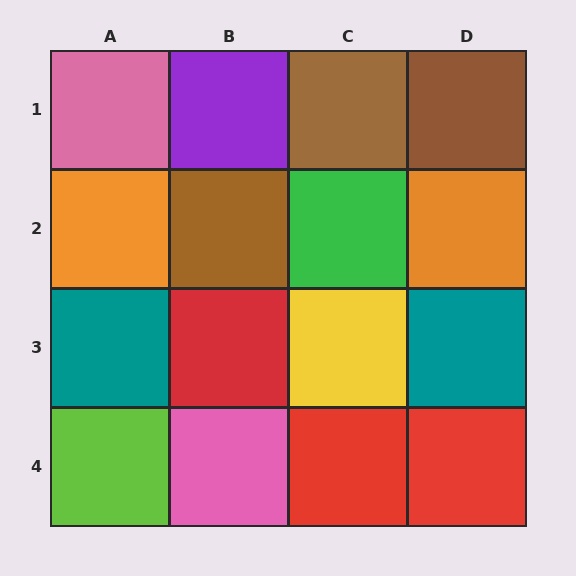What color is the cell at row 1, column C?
Brown.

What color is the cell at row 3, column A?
Teal.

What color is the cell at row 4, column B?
Pink.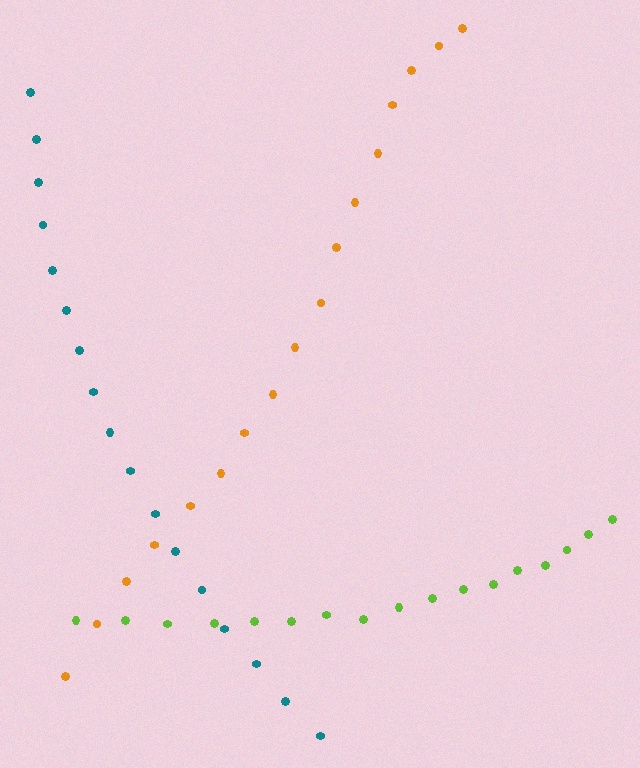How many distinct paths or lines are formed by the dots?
There are 3 distinct paths.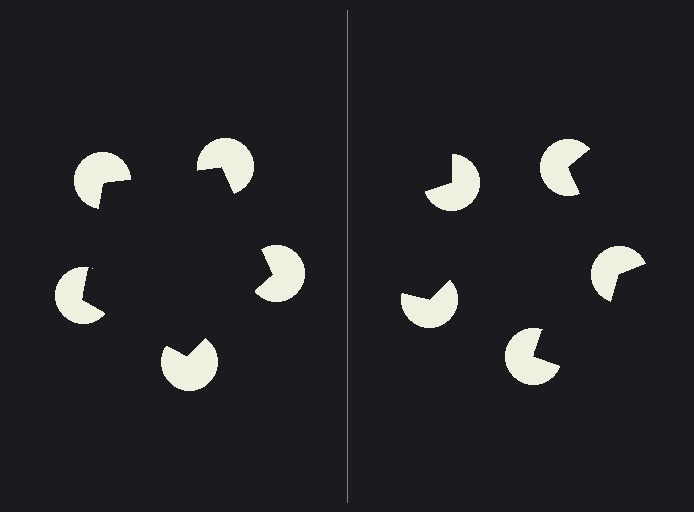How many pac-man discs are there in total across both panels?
10 — 5 on each side.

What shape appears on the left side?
An illusory pentagon.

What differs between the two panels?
The pac-man discs are positioned identically on both sides; only the wedge orientations differ. On the left they align to a pentagon; on the right they are misaligned.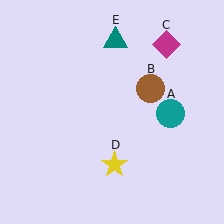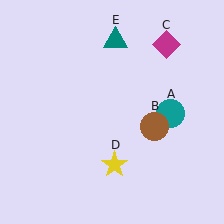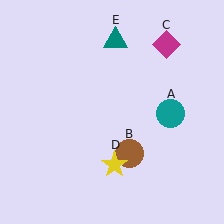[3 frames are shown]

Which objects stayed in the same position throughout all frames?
Teal circle (object A) and magenta diamond (object C) and yellow star (object D) and teal triangle (object E) remained stationary.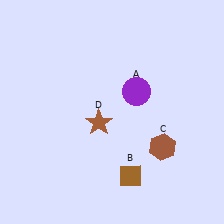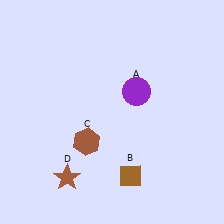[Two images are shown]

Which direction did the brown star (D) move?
The brown star (D) moved down.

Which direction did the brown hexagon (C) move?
The brown hexagon (C) moved left.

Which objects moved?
The objects that moved are: the brown hexagon (C), the brown star (D).